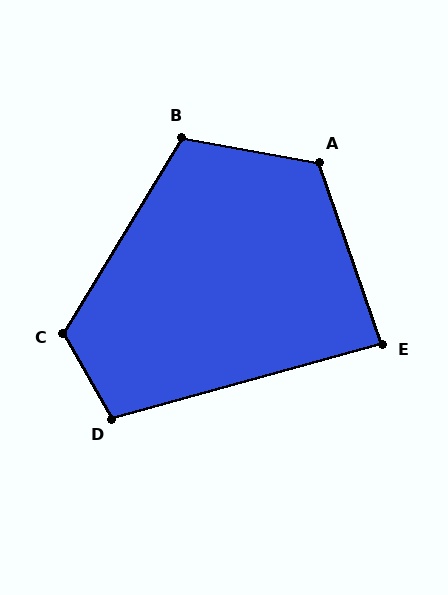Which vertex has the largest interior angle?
A, at approximately 119 degrees.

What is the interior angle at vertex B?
Approximately 111 degrees (obtuse).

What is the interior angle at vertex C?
Approximately 119 degrees (obtuse).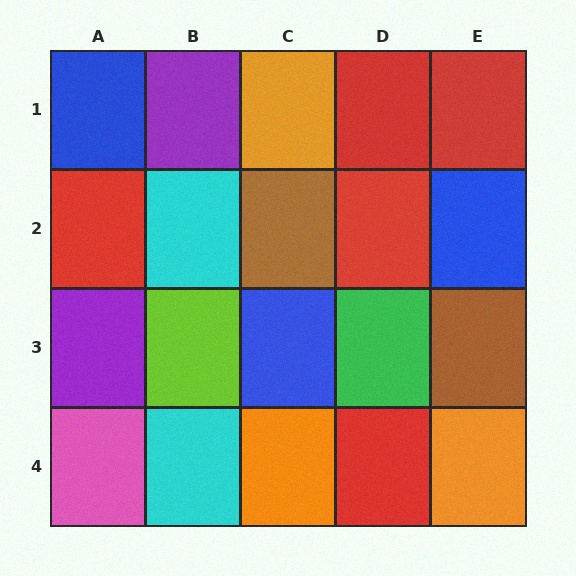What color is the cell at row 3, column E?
Brown.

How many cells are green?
1 cell is green.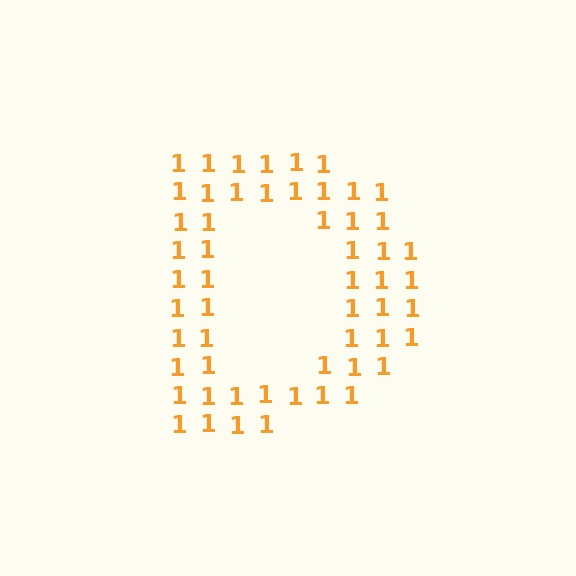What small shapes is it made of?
It is made of small digit 1's.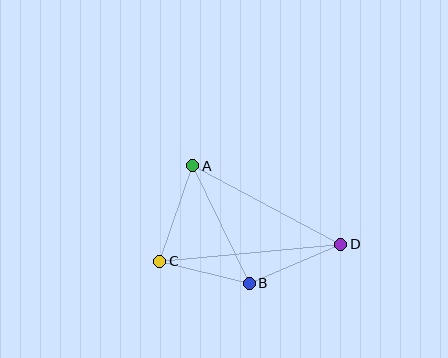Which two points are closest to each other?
Points B and C are closest to each other.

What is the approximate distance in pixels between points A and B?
The distance between A and B is approximately 130 pixels.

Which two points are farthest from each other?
Points C and D are farthest from each other.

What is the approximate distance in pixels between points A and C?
The distance between A and C is approximately 101 pixels.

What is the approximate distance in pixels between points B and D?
The distance between B and D is approximately 100 pixels.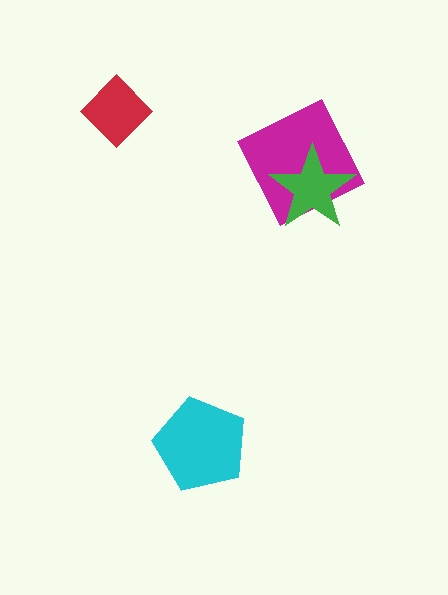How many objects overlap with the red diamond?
0 objects overlap with the red diamond.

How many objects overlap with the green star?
1 object overlaps with the green star.